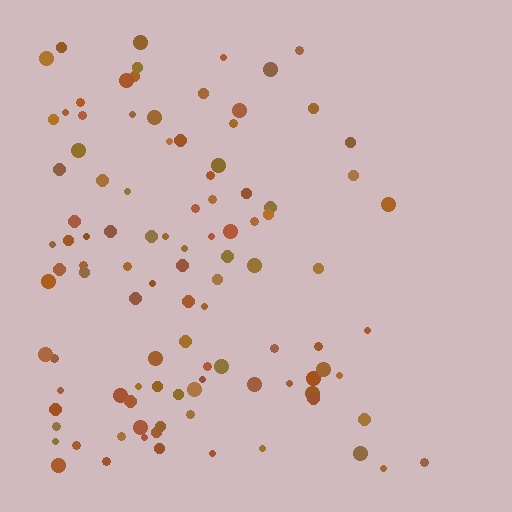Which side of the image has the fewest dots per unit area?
The right.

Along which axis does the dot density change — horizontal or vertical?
Horizontal.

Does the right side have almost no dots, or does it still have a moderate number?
Still a moderate number, just noticeably fewer than the left.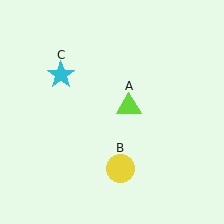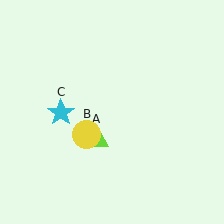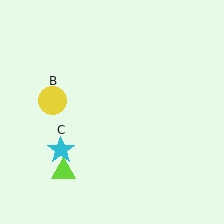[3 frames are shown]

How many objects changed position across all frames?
3 objects changed position: lime triangle (object A), yellow circle (object B), cyan star (object C).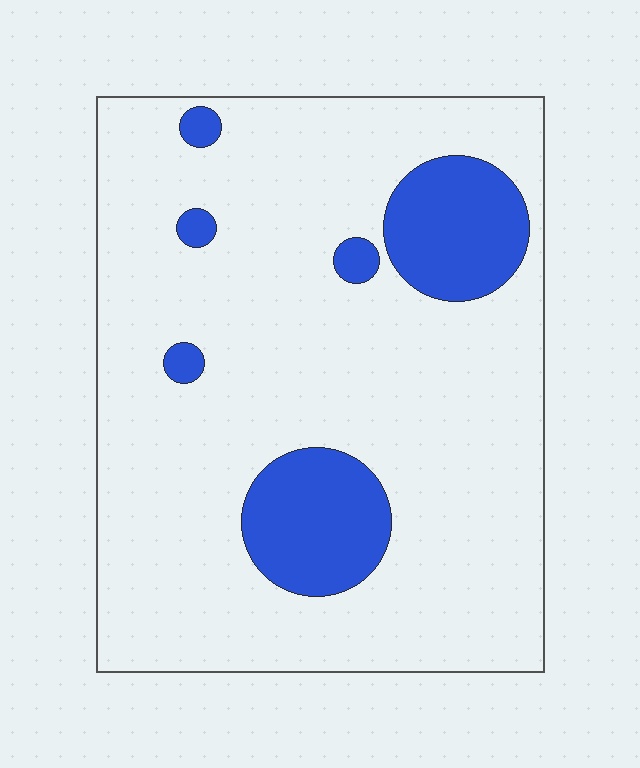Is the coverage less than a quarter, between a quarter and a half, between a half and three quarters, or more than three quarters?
Less than a quarter.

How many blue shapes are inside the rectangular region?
6.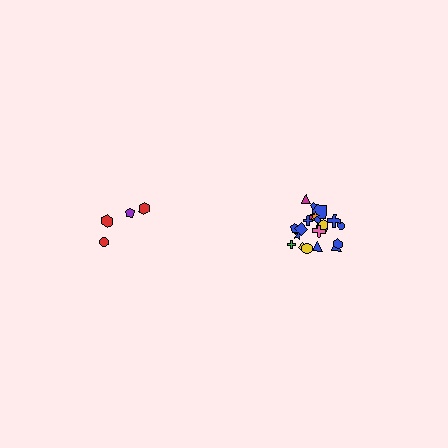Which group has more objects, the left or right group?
The right group.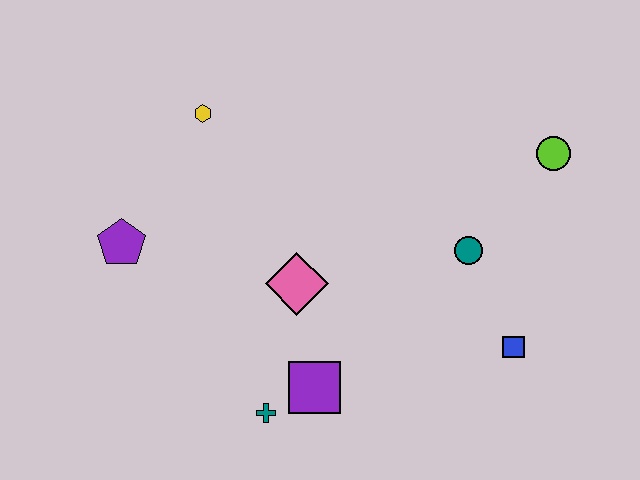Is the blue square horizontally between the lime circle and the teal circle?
Yes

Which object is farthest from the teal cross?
The lime circle is farthest from the teal cross.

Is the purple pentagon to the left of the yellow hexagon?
Yes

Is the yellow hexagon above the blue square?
Yes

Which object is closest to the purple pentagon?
The yellow hexagon is closest to the purple pentagon.